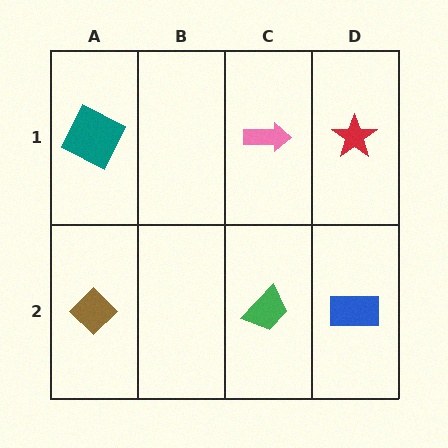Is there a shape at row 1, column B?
No, that cell is empty.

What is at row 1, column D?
A red star.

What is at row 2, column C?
A green trapezoid.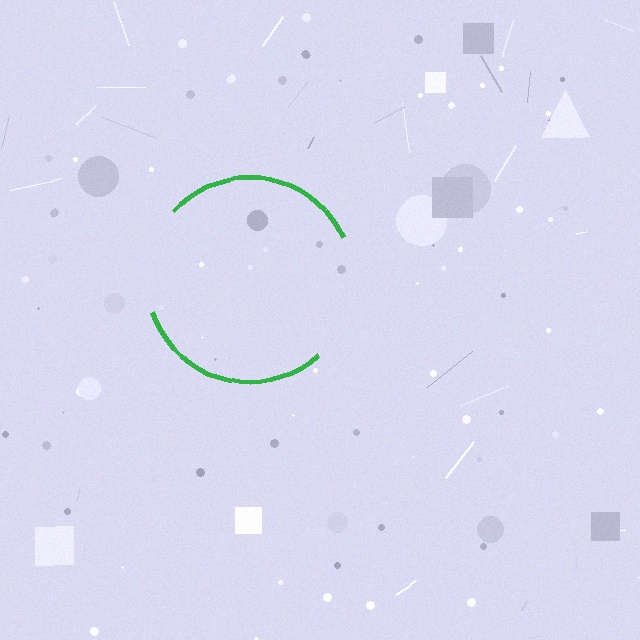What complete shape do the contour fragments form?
The contour fragments form a circle.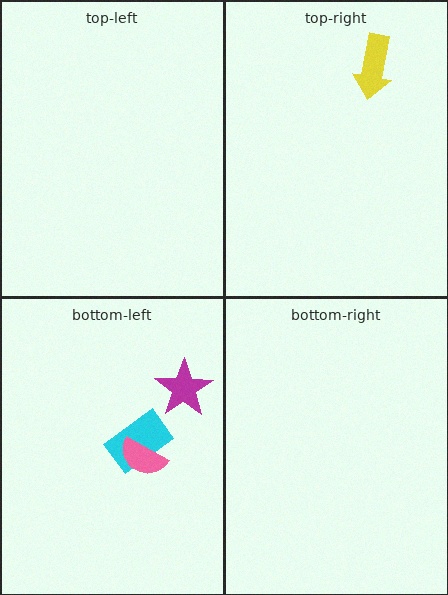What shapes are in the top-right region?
The yellow arrow.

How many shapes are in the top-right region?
1.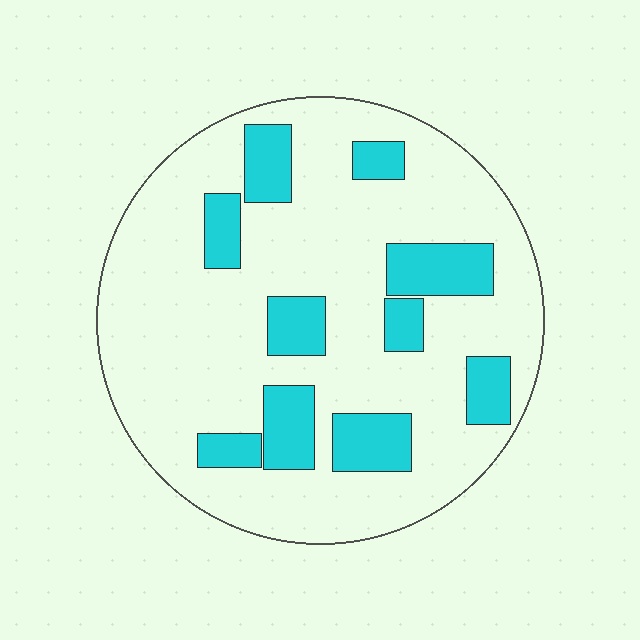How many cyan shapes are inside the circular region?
10.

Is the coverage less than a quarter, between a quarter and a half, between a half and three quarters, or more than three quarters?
Less than a quarter.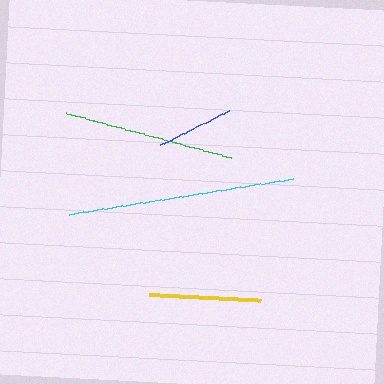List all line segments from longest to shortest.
From longest to shortest: cyan, green, yellow, blue.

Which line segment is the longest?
The cyan line is the longest at approximately 227 pixels.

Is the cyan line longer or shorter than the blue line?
The cyan line is longer than the blue line.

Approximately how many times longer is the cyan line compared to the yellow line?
The cyan line is approximately 2.0 times the length of the yellow line.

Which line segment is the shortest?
The blue line is the shortest at approximately 77 pixels.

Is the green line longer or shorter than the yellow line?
The green line is longer than the yellow line.